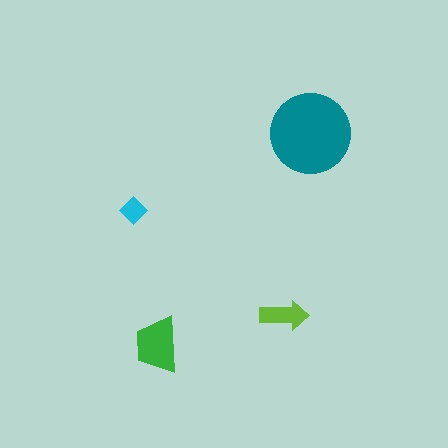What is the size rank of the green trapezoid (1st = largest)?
2nd.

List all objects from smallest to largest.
The cyan diamond, the lime arrow, the green trapezoid, the teal circle.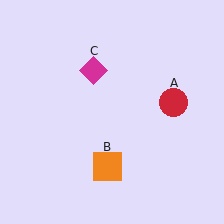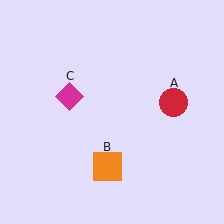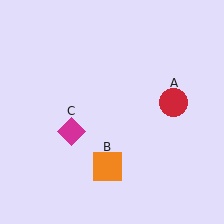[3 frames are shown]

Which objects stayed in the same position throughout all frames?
Red circle (object A) and orange square (object B) remained stationary.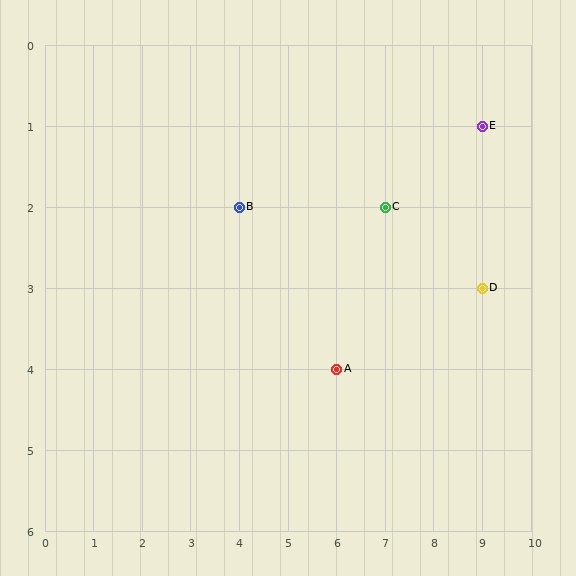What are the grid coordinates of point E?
Point E is at grid coordinates (9, 1).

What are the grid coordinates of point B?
Point B is at grid coordinates (4, 2).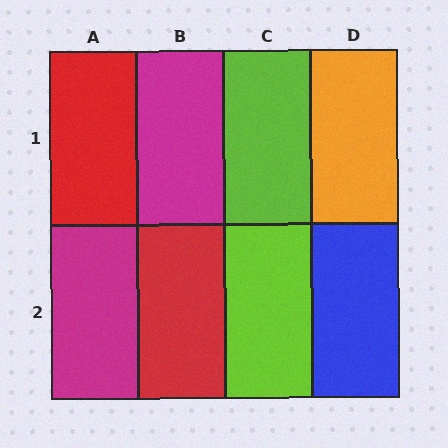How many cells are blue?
1 cell is blue.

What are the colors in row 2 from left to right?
Magenta, red, lime, blue.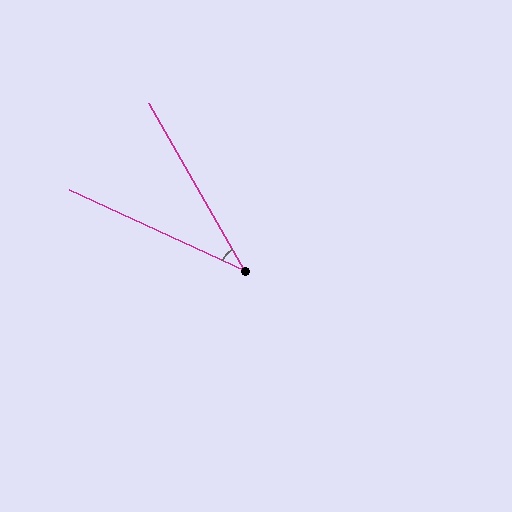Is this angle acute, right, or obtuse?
It is acute.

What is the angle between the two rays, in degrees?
Approximately 35 degrees.